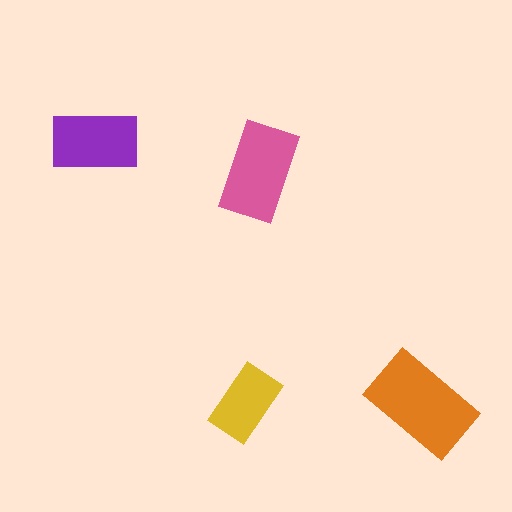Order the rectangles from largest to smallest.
the orange one, the pink one, the purple one, the yellow one.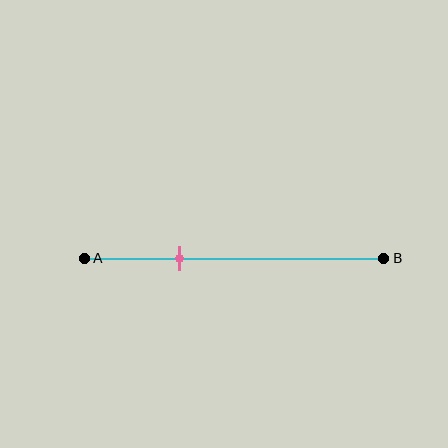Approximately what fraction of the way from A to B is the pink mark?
The pink mark is approximately 30% of the way from A to B.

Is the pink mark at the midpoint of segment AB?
No, the mark is at about 30% from A, not at the 50% midpoint.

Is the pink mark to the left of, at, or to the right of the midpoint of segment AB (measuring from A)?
The pink mark is to the left of the midpoint of segment AB.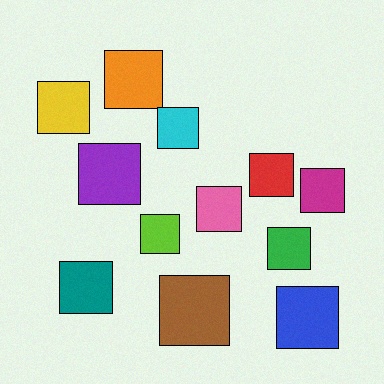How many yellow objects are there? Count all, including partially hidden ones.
There is 1 yellow object.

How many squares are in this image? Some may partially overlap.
There are 12 squares.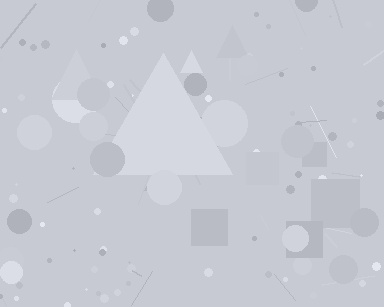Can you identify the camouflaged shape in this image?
The camouflaged shape is a triangle.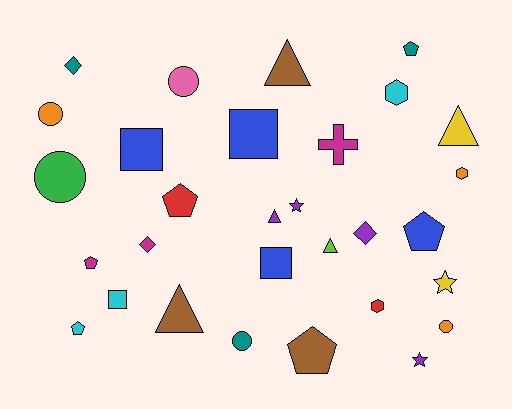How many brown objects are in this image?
There are 3 brown objects.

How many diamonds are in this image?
There are 3 diamonds.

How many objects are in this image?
There are 30 objects.